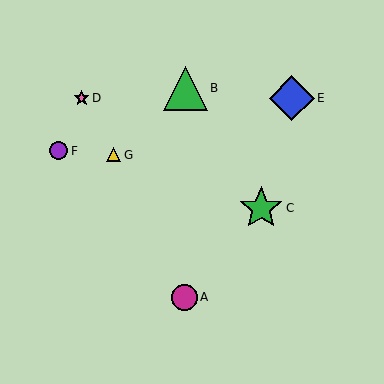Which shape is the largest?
The blue diamond (labeled E) is the largest.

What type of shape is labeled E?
Shape E is a blue diamond.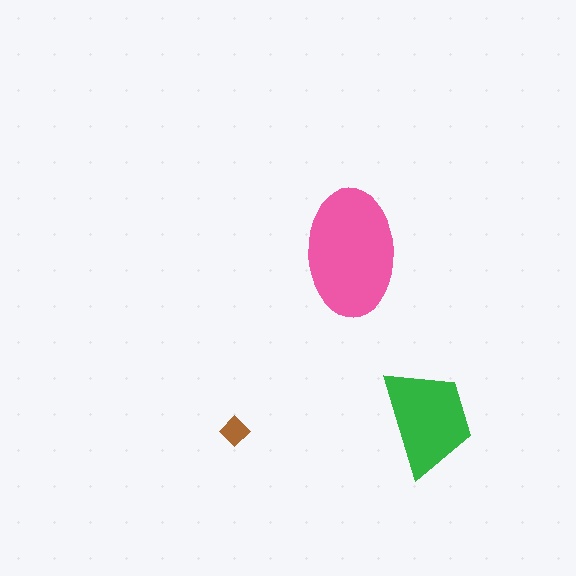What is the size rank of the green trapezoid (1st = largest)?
2nd.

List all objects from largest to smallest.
The pink ellipse, the green trapezoid, the brown diamond.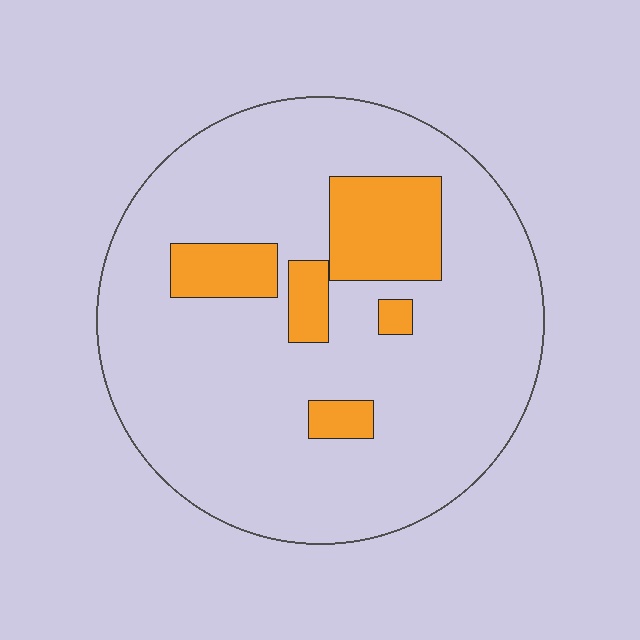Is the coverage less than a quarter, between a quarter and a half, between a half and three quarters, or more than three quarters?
Less than a quarter.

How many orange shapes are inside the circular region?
5.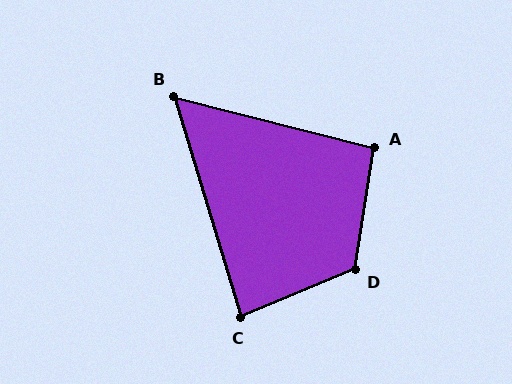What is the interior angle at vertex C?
Approximately 84 degrees (acute).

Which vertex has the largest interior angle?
D, at approximately 121 degrees.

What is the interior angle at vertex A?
Approximately 96 degrees (obtuse).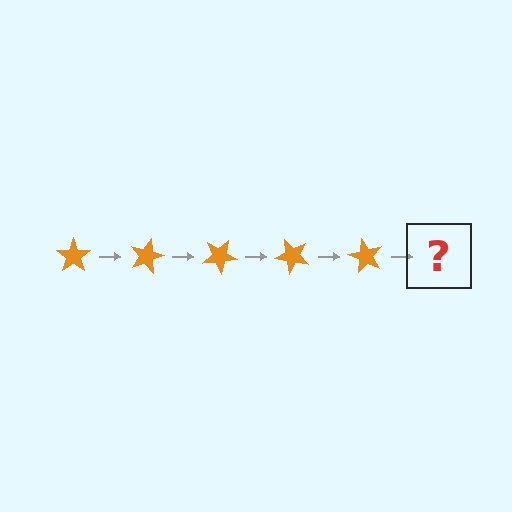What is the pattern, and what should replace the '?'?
The pattern is that the star rotates 15 degrees each step. The '?' should be an orange star rotated 75 degrees.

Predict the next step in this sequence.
The next step is an orange star rotated 75 degrees.